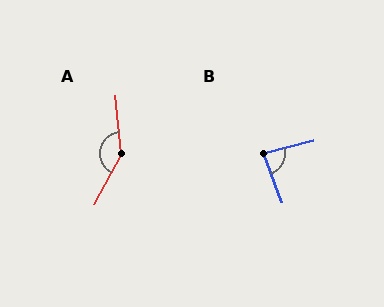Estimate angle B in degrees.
Approximately 84 degrees.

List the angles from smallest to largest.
B (84°), A (146°).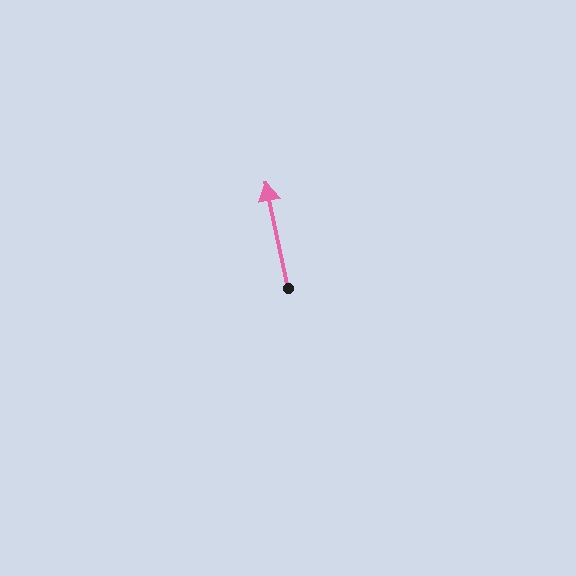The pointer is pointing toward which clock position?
Roughly 12 o'clock.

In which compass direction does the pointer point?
North.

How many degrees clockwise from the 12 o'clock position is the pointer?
Approximately 348 degrees.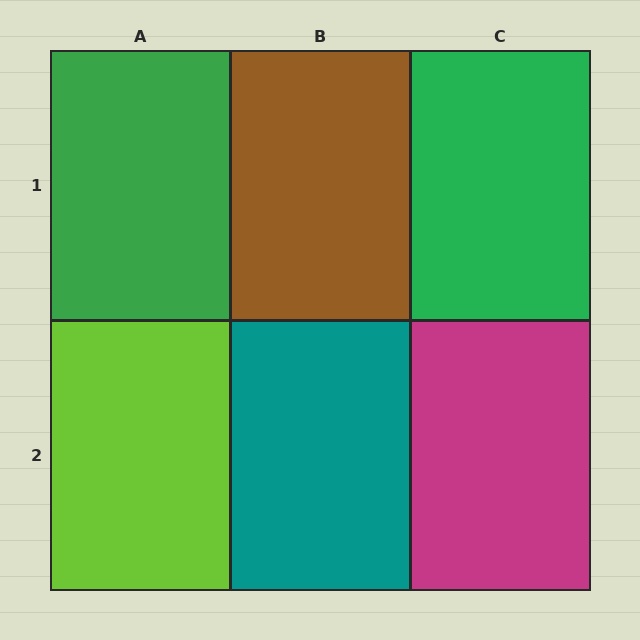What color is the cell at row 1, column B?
Brown.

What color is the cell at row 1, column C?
Green.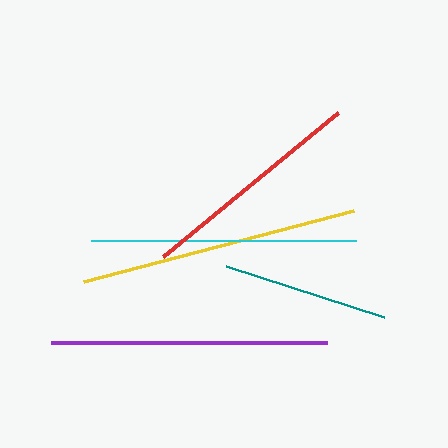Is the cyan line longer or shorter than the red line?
The cyan line is longer than the red line.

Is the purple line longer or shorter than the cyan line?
The purple line is longer than the cyan line.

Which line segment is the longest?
The yellow line is the longest at approximately 279 pixels.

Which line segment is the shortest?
The teal line is the shortest at approximately 166 pixels.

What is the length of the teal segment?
The teal segment is approximately 166 pixels long.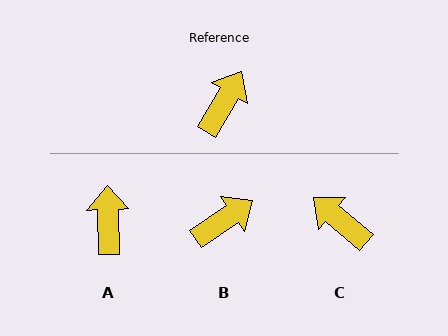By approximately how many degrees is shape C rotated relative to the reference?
Approximately 80 degrees counter-clockwise.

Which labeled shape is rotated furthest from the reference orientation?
C, about 80 degrees away.